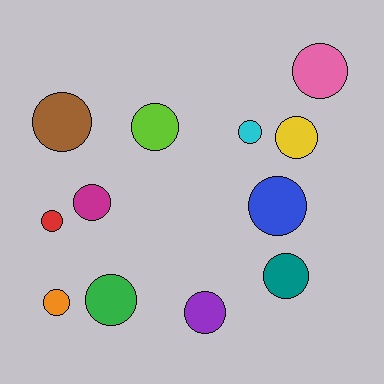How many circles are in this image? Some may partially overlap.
There are 12 circles.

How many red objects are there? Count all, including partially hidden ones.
There is 1 red object.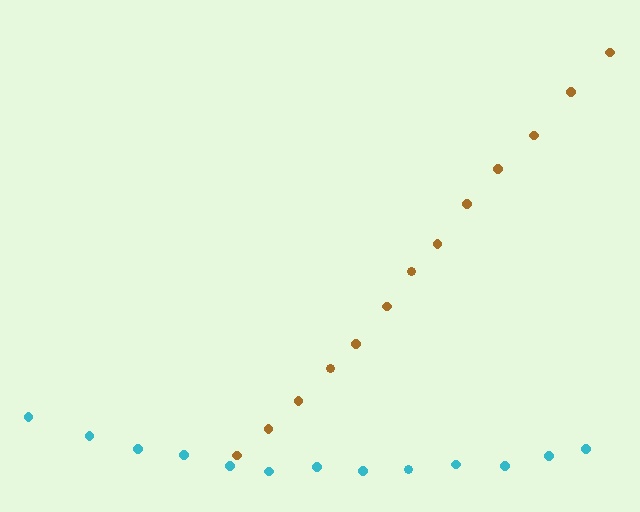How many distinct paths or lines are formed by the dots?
There are 2 distinct paths.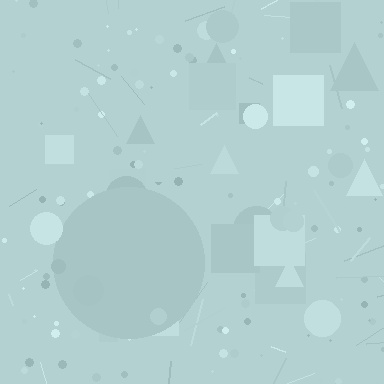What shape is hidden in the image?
A circle is hidden in the image.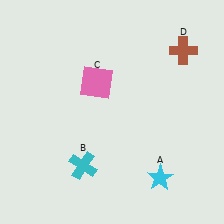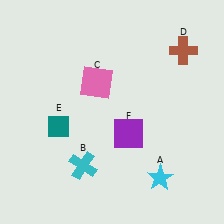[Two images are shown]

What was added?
A teal diamond (E), a purple square (F) were added in Image 2.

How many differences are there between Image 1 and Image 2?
There are 2 differences between the two images.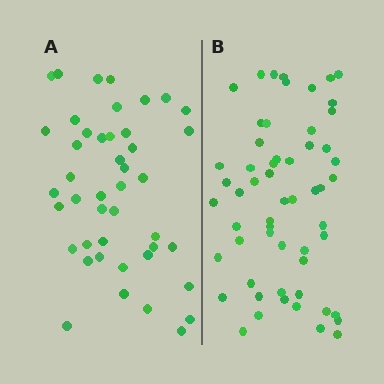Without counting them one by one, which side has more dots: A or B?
Region B (the right region) has more dots.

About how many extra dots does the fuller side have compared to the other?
Region B has approximately 15 more dots than region A.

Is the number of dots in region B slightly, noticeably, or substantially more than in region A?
Region B has noticeably more, but not dramatically so. The ratio is roughly 1.3 to 1.